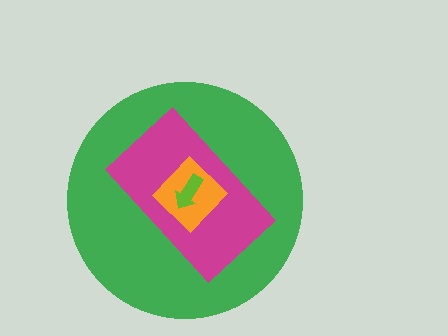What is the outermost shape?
The green circle.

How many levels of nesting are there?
4.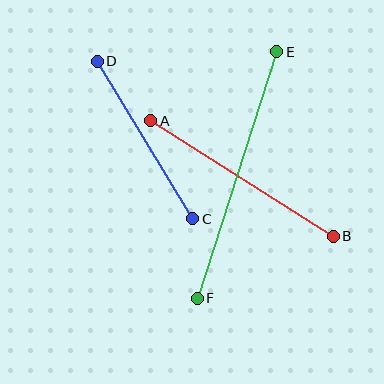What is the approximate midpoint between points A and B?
The midpoint is at approximately (242, 179) pixels.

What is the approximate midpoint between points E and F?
The midpoint is at approximately (237, 175) pixels.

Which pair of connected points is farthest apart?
Points E and F are farthest apart.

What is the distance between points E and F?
The distance is approximately 259 pixels.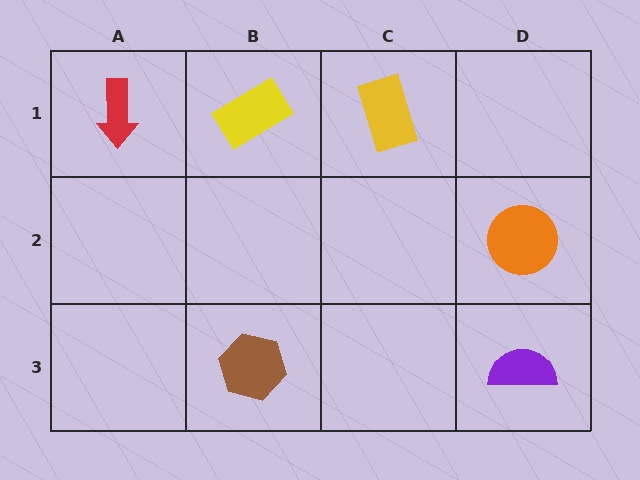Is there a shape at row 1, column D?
No, that cell is empty.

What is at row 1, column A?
A red arrow.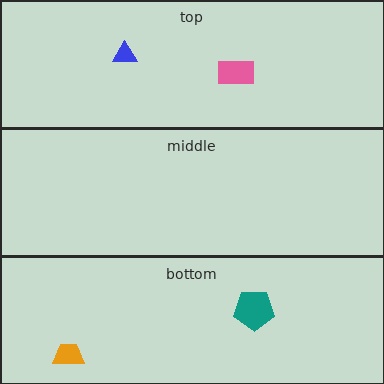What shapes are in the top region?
The blue triangle, the pink rectangle.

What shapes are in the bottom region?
The teal pentagon, the orange trapezoid.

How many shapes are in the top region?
2.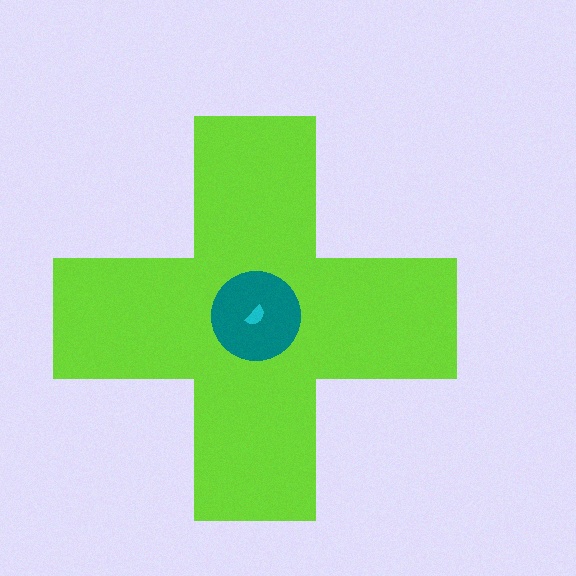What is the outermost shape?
The lime cross.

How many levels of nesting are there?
3.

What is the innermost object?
The cyan semicircle.